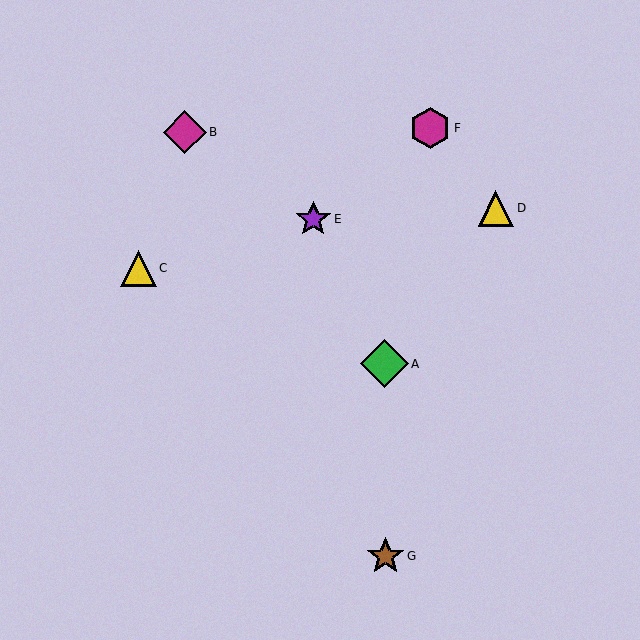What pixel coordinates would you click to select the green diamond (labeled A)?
Click at (384, 364) to select the green diamond A.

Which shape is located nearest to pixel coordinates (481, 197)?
The yellow triangle (labeled D) at (496, 208) is nearest to that location.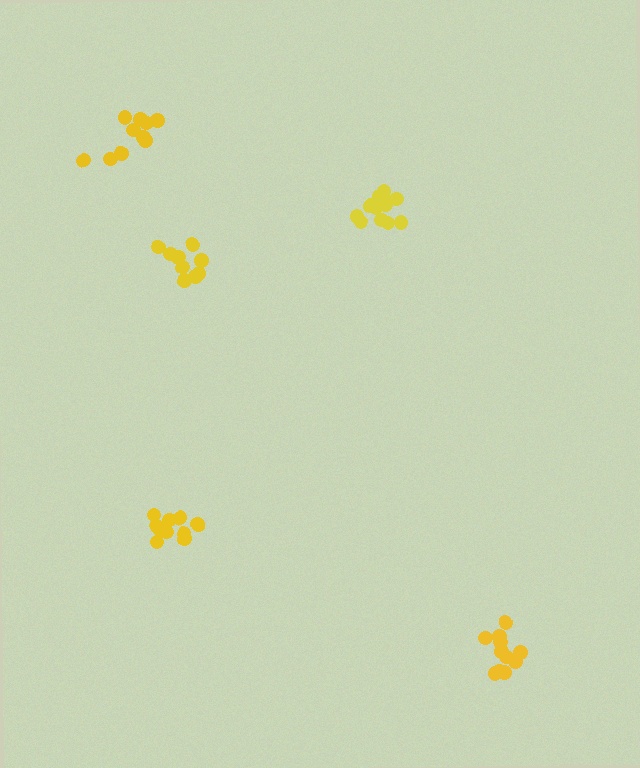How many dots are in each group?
Group 1: 10 dots, Group 2: 12 dots, Group 3: 10 dots, Group 4: 9 dots, Group 5: 11 dots (52 total).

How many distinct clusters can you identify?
There are 5 distinct clusters.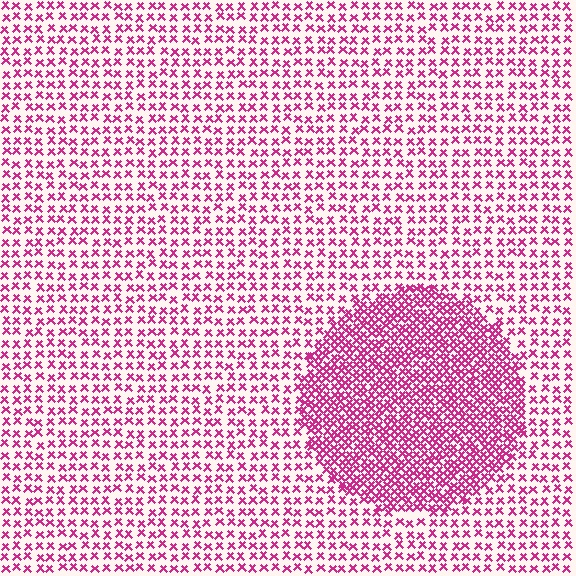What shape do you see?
I see a circle.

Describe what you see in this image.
The image contains small magenta elements arranged at two different densities. A circle-shaped region is visible where the elements are more densely packed than the surrounding area.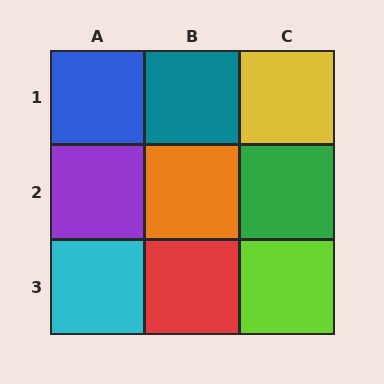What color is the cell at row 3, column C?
Lime.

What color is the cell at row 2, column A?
Purple.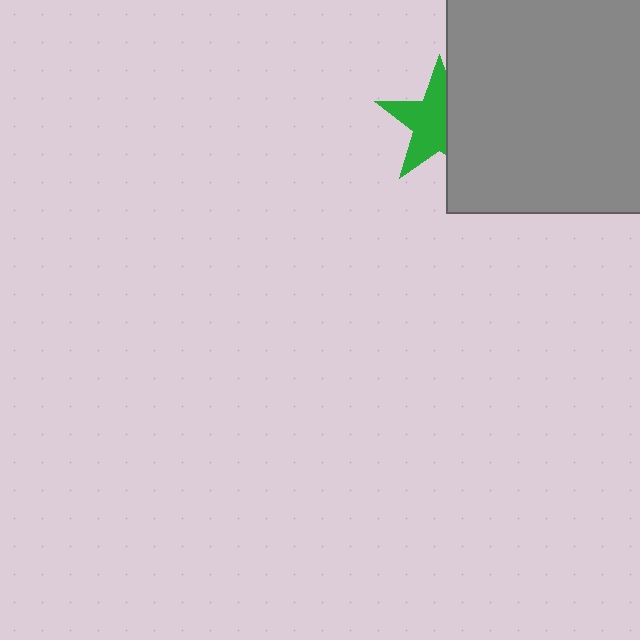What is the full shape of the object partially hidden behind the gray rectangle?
The partially hidden object is a green star.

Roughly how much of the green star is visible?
About half of it is visible (roughly 60%).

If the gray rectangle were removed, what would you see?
You would see the complete green star.